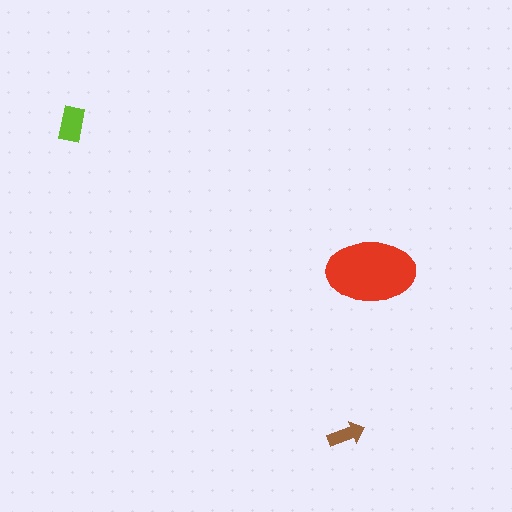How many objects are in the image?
There are 3 objects in the image.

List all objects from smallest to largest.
The brown arrow, the lime rectangle, the red ellipse.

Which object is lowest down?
The brown arrow is bottommost.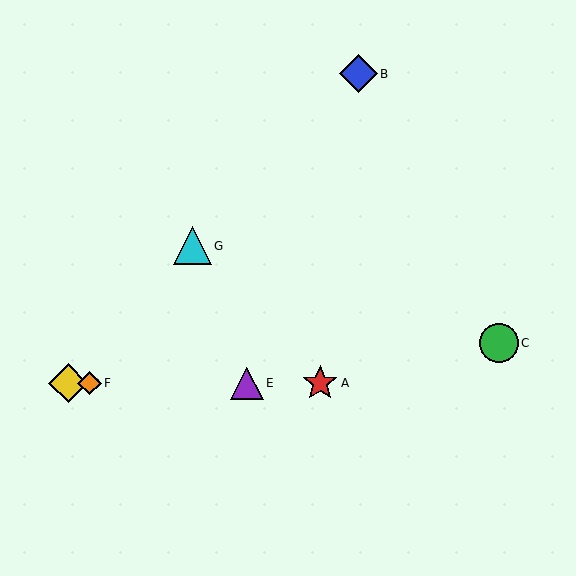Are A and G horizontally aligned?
No, A is at y≈383 and G is at y≈246.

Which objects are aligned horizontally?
Objects A, D, E, F are aligned horizontally.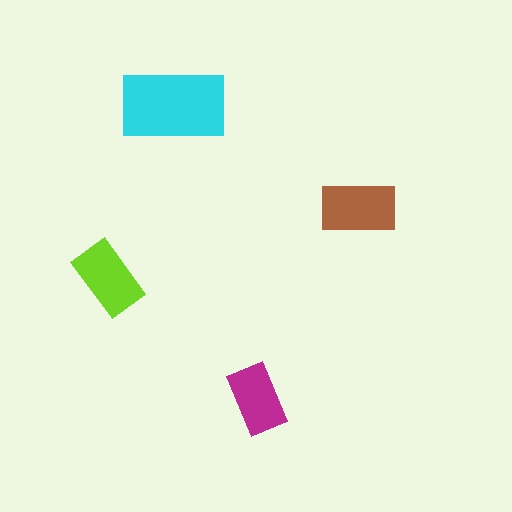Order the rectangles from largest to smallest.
the cyan one, the brown one, the lime one, the magenta one.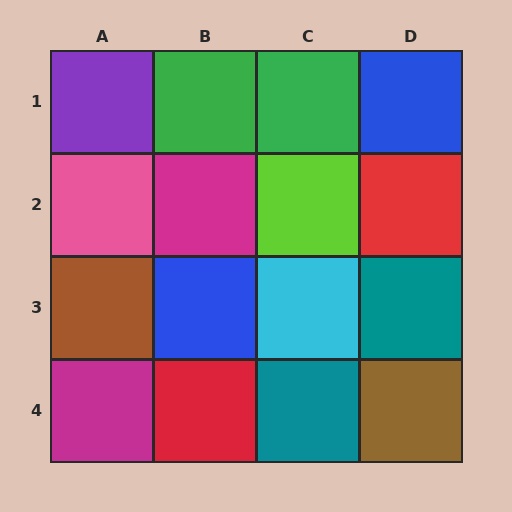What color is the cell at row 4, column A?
Magenta.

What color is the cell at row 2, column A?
Pink.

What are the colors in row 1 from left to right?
Purple, green, green, blue.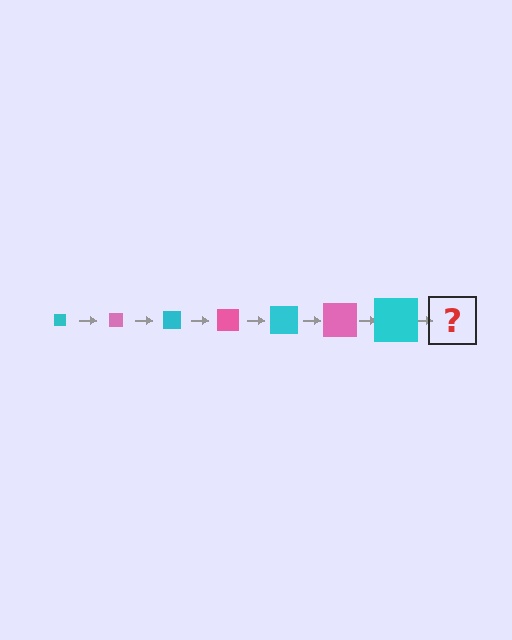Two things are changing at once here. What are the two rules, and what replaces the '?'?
The two rules are that the square grows larger each step and the color cycles through cyan and pink. The '?' should be a pink square, larger than the previous one.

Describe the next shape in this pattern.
It should be a pink square, larger than the previous one.